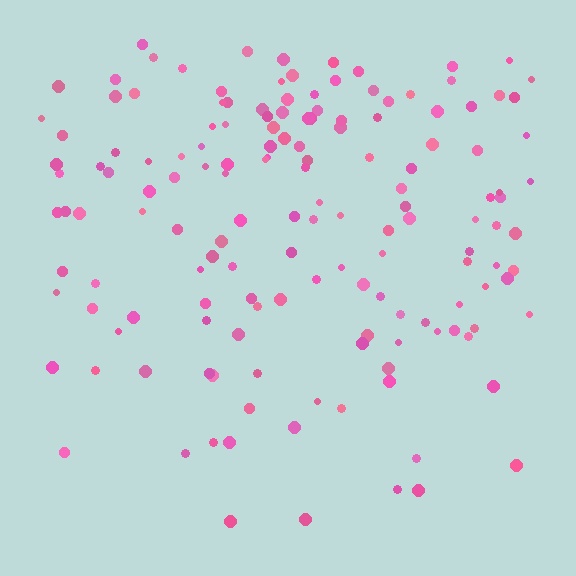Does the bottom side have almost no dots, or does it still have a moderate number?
Still a moderate number, just noticeably fewer than the top.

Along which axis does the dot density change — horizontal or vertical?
Vertical.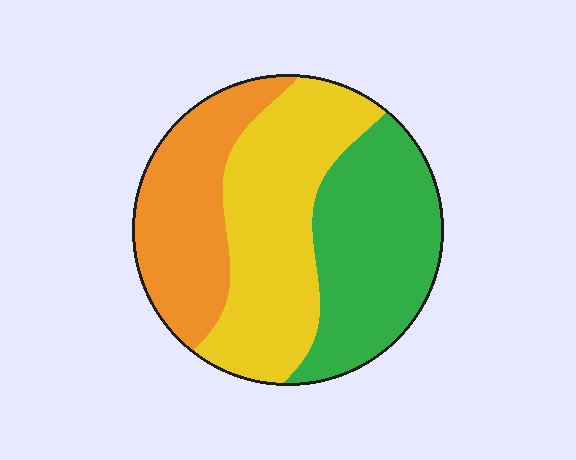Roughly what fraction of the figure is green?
Green takes up between a third and a half of the figure.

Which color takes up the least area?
Orange, at roughly 25%.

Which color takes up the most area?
Yellow, at roughly 40%.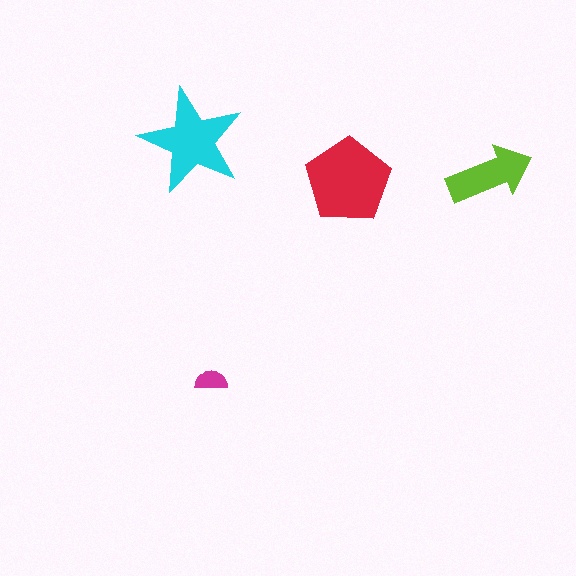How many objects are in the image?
There are 4 objects in the image.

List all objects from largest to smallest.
The red pentagon, the cyan star, the lime arrow, the magenta semicircle.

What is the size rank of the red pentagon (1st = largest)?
1st.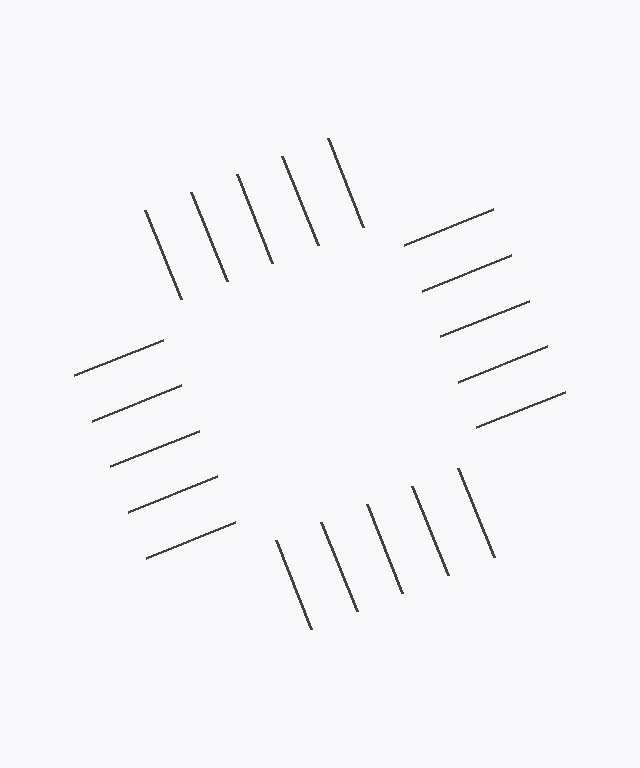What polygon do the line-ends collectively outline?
An illusory square — the line segments terminate on its edges but no continuous stroke is drawn.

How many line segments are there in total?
20 — 5 along each of the 4 edges.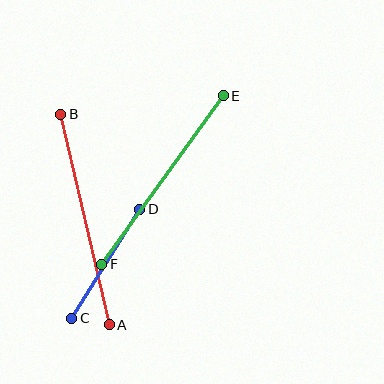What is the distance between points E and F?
The distance is approximately 208 pixels.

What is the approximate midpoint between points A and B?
The midpoint is at approximately (85, 220) pixels.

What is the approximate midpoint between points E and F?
The midpoint is at approximately (163, 180) pixels.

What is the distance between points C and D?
The distance is approximately 128 pixels.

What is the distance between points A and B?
The distance is approximately 216 pixels.